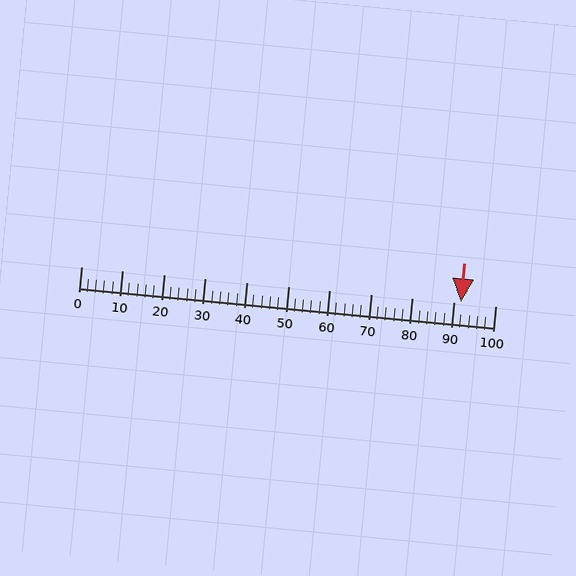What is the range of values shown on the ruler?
The ruler shows values from 0 to 100.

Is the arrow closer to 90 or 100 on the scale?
The arrow is closer to 90.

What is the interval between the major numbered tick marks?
The major tick marks are spaced 10 units apart.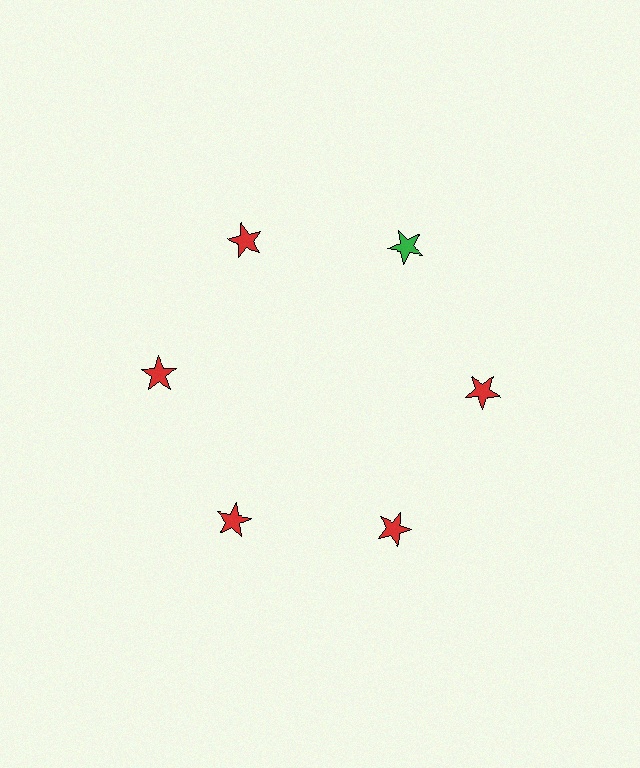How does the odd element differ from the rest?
It has a different color: green instead of red.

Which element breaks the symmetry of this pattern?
The green star at roughly the 1 o'clock position breaks the symmetry. All other shapes are red stars.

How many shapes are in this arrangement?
There are 6 shapes arranged in a ring pattern.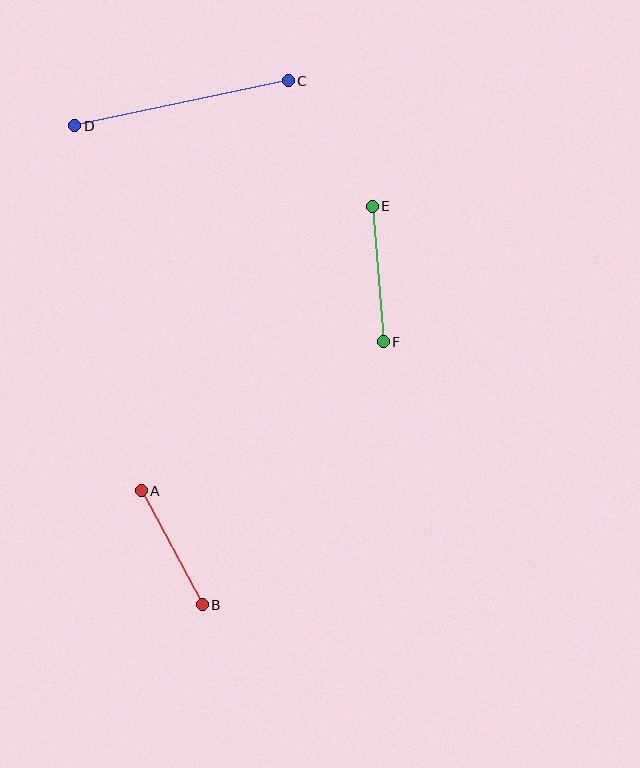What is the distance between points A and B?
The distance is approximately 130 pixels.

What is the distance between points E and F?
The distance is approximately 136 pixels.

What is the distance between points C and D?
The distance is approximately 218 pixels.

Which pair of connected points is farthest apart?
Points C and D are farthest apart.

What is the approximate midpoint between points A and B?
The midpoint is at approximately (172, 548) pixels.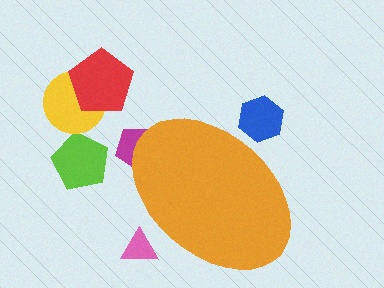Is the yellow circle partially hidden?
No, the yellow circle is fully visible.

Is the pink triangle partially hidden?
Yes, the pink triangle is partially hidden behind the orange ellipse.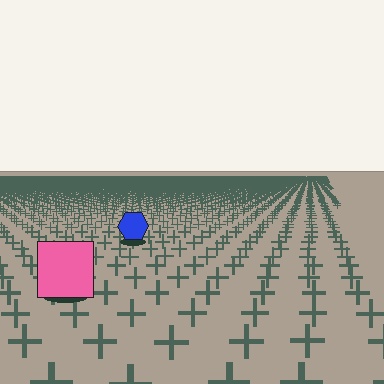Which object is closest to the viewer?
The pink square is closest. The texture marks near it are larger and more spread out.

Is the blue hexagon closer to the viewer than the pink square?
No. The pink square is closer — you can tell from the texture gradient: the ground texture is coarser near it.